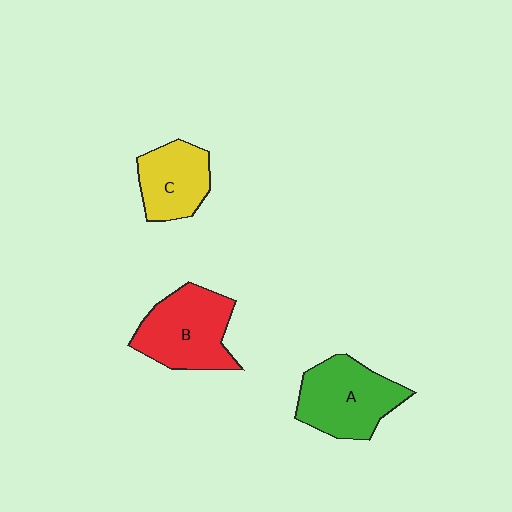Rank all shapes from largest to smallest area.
From largest to smallest: B (red), A (green), C (yellow).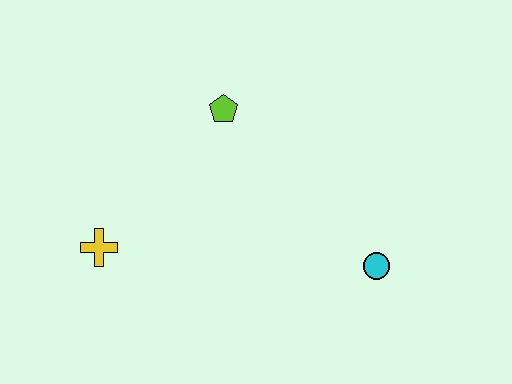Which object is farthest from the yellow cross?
The cyan circle is farthest from the yellow cross.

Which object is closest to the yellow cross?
The lime pentagon is closest to the yellow cross.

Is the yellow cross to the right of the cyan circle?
No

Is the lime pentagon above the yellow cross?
Yes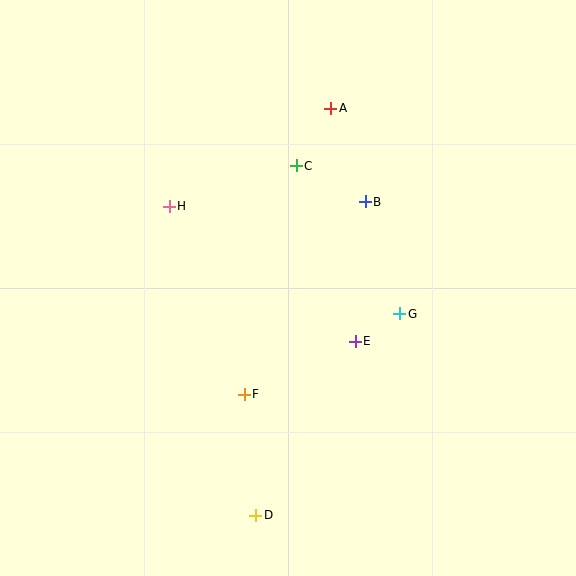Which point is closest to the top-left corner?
Point H is closest to the top-left corner.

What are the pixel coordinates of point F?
Point F is at (244, 394).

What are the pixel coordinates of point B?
Point B is at (365, 202).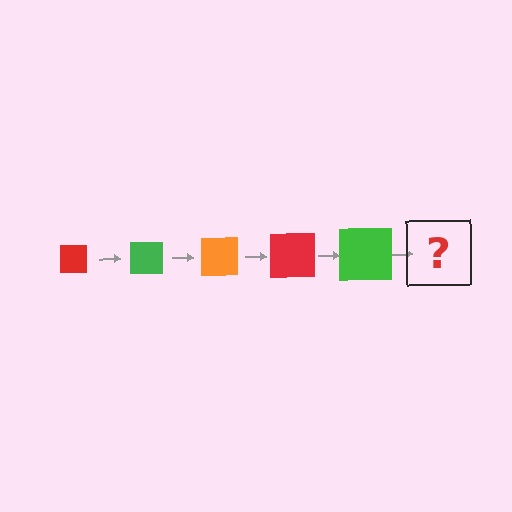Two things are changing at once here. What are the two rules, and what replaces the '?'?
The two rules are that the square grows larger each step and the color cycles through red, green, and orange. The '?' should be an orange square, larger than the previous one.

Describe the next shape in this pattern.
It should be an orange square, larger than the previous one.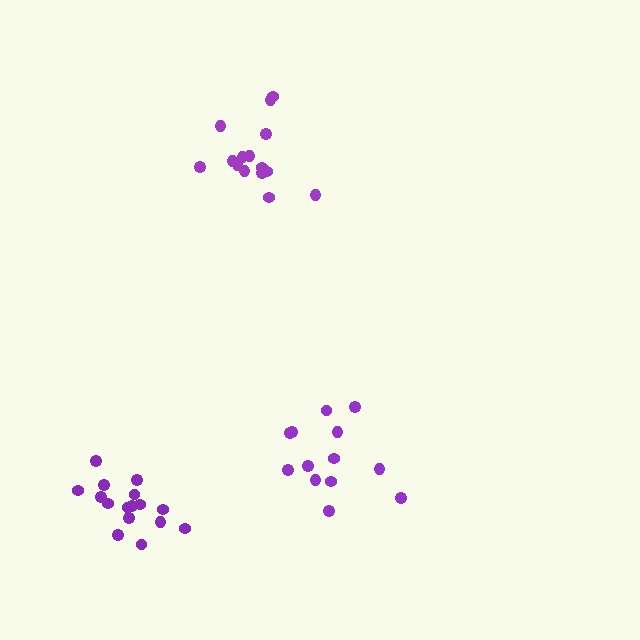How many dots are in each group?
Group 1: 13 dots, Group 2: 15 dots, Group 3: 16 dots (44 total).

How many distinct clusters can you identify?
There are 3 distinct clusters.